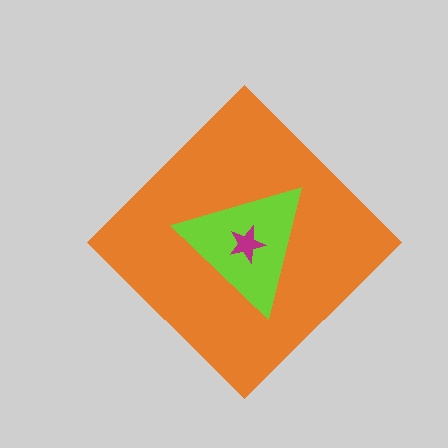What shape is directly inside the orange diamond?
The lime triangle.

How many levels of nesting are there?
3.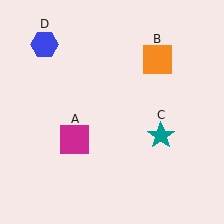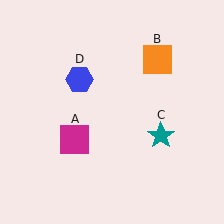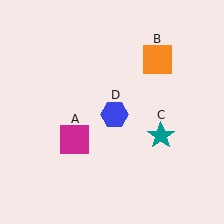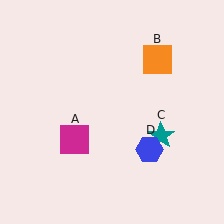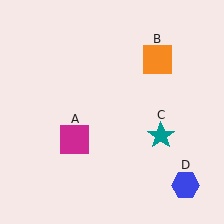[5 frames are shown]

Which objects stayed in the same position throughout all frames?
Magenta square (object A) and orange square (object B) and teal star (object C) remained stationary.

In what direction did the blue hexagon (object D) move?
The blue hexagon (object D) moved down and to the right.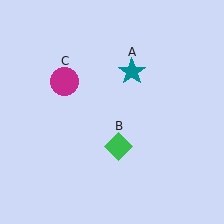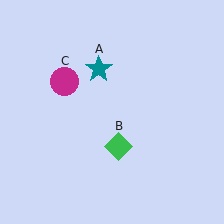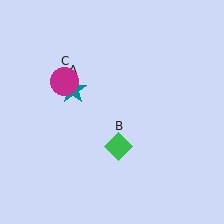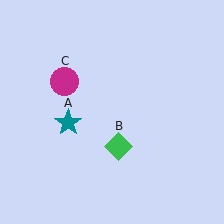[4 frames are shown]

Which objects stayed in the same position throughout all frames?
Green diamond (object B) and magenta circle (object C) remained stationary.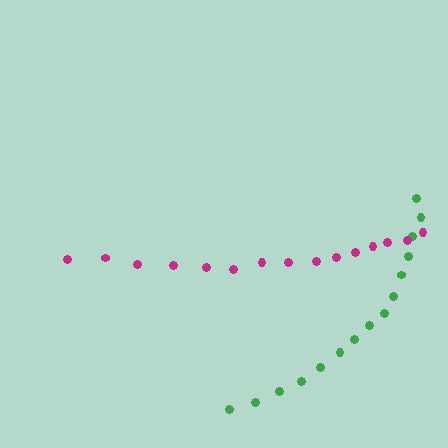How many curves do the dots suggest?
There are 2 distinct paths.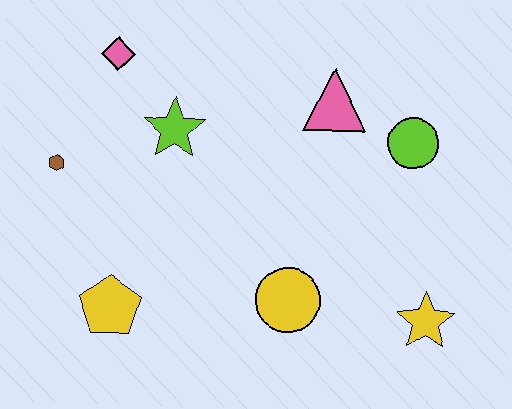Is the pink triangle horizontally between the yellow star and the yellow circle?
Yes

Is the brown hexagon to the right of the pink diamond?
No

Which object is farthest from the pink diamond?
The yellow star is farthest from the pink diamond.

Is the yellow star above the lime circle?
No